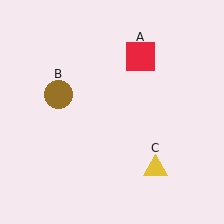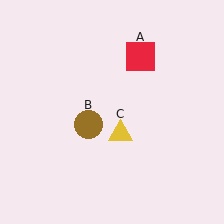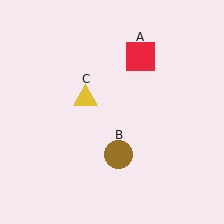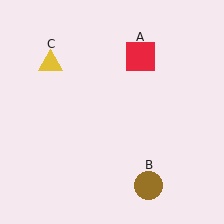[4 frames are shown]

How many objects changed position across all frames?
2 objects changed position: brown circle (object B), yellow triangle (object C).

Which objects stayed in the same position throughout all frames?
Red square (object A) remained stationary.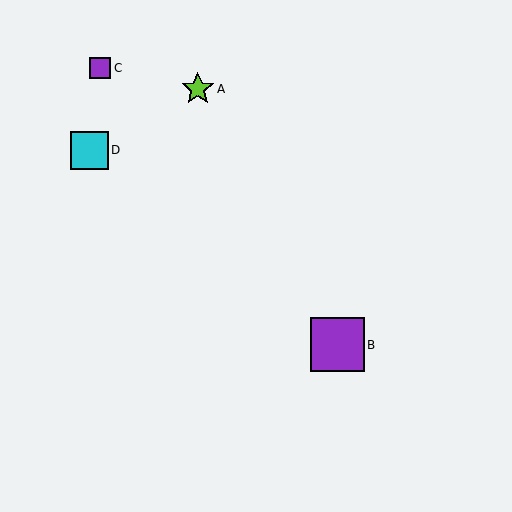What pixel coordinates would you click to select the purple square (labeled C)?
Click at (100, 68) to select the purple square C.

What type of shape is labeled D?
Shape D is a cyan square.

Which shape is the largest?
The purple square (labeled B) is the largest.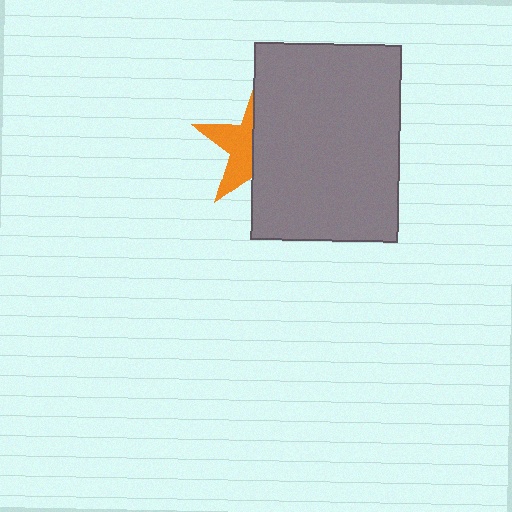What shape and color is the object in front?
The object in front is a gray rectangle.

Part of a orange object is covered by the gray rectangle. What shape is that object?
It is a star.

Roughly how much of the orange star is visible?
A small part of it is visible (roughly 41%).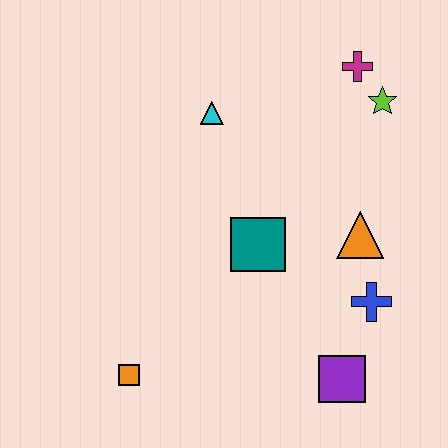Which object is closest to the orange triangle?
The blue cross is closest to the orange triangle.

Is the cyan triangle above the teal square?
Yes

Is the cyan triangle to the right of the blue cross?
No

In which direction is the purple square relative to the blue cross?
The purple square is below the blue cross.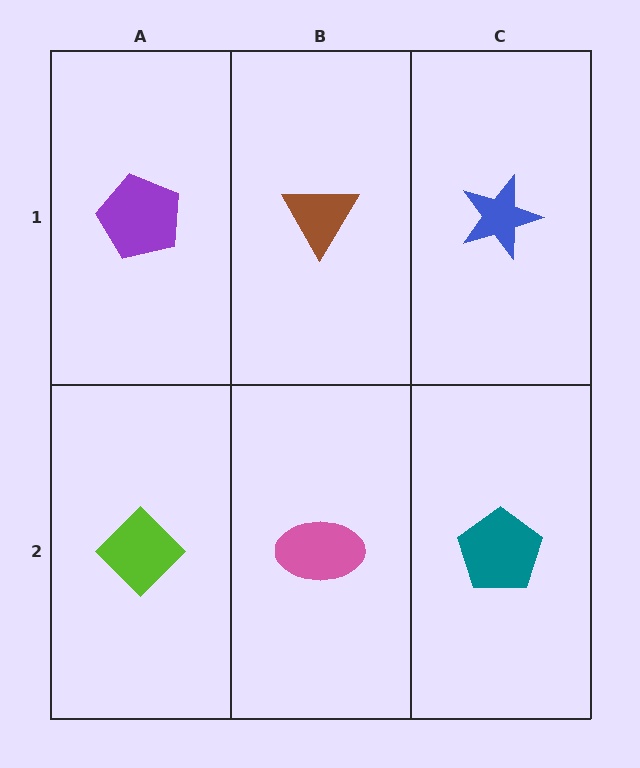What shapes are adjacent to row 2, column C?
A blue star (row 1, column C), a pink ellipse (row 2, column B).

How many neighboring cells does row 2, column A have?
2.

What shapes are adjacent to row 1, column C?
A teal pentagon (row 2, column C), a brown triangle (row 1, column B).